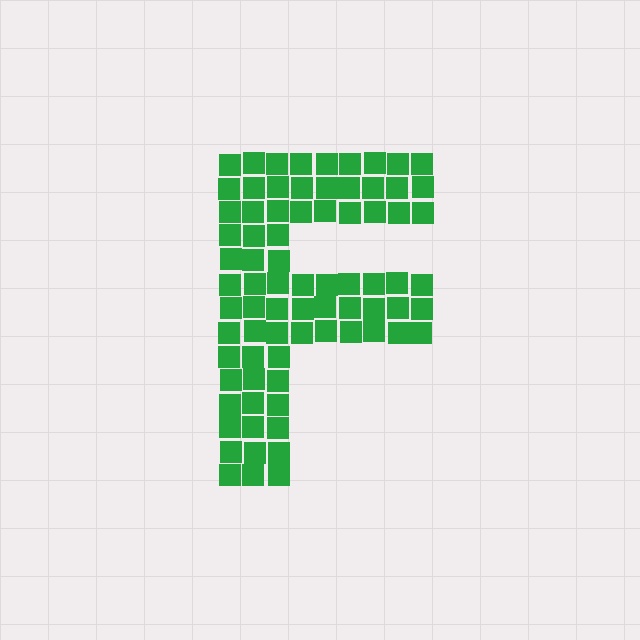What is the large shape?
The large shape is the letter F.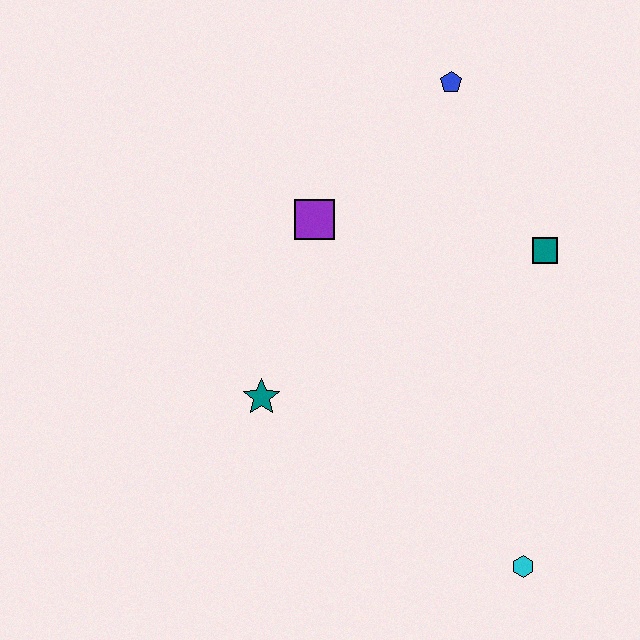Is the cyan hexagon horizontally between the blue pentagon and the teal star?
No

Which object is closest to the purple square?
The teal star is closest to the purple square.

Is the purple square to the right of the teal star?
Yes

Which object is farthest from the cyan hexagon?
The blue pentagon is farthest from the cyan hexagon.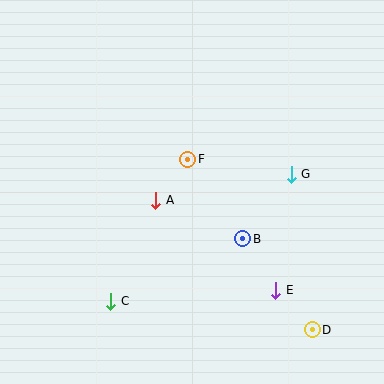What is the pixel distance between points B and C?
The distance between B and C is 146 pixels.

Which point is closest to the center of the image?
Point F at (188, 159) is closest to the center.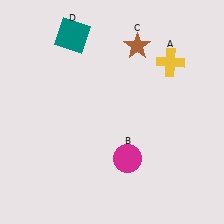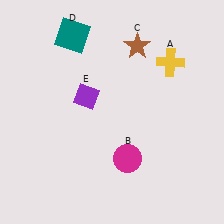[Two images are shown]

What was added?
A purple diamond (E) was added in Image 2.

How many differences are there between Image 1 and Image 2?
There is 1 difference between the two images.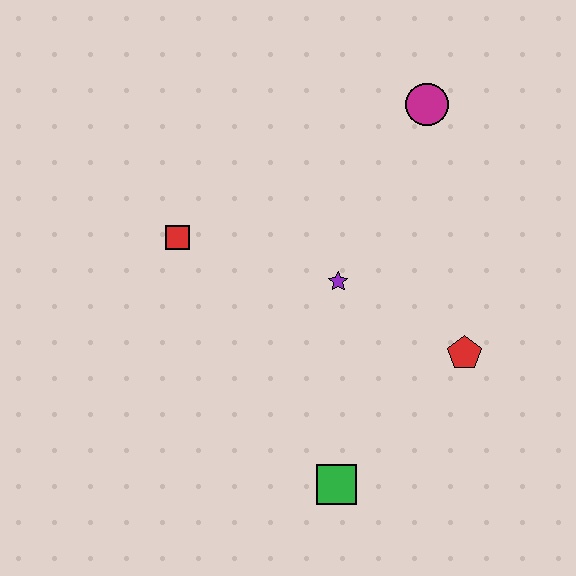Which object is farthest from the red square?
The red pentagon is farthest from the red square.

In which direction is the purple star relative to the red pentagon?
The purple star is to the left of the red pentagon.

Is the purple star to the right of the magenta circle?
No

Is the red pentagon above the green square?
Yes